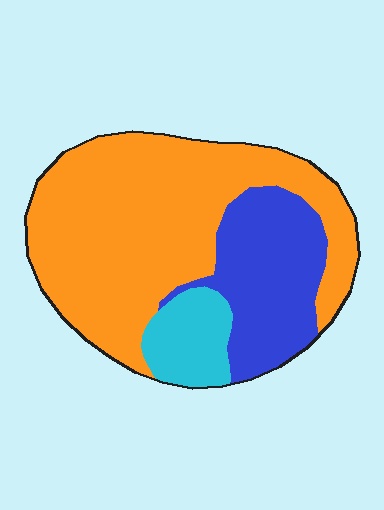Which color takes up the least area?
Cyan, at roughly 10%.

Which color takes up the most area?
Orange, at roughly 65%.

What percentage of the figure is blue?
Blue takes up between a sixth and a third of the figure.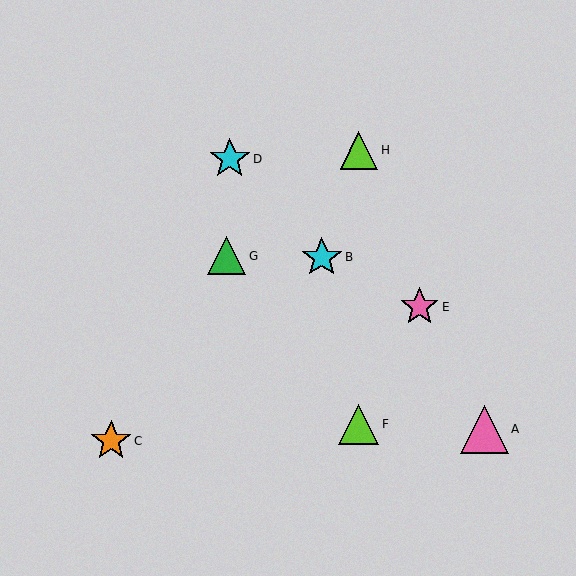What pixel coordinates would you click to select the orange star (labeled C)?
Click at (111, 441) to select the orange star C.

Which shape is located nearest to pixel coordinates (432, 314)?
The pink star (labeled E) at (420, 307) is nearest to that location.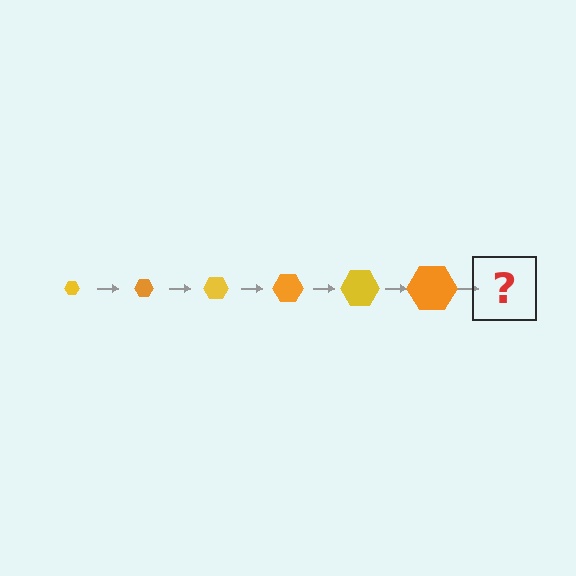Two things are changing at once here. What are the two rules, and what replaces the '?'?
The two rules are that the hexagon grows larger each step and the color cycles through yellow and orange. The '?' should be a yellow hexagon, larger than the previous one.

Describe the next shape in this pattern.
It should be a yellow hexagon, larger than the previous one.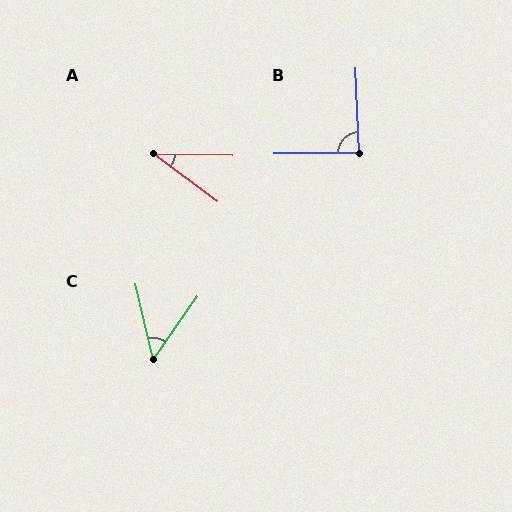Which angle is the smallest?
A, at approximately 36 degrees.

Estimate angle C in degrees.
Approximately 48 degrees.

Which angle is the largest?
B, at approximately 88 degrees.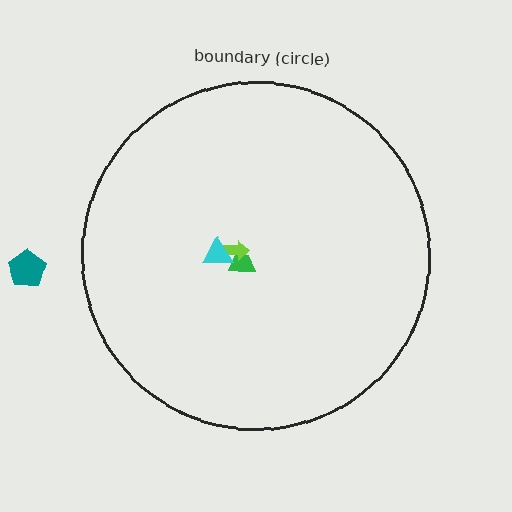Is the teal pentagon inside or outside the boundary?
Outside.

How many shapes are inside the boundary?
3 inside, 1 outside.